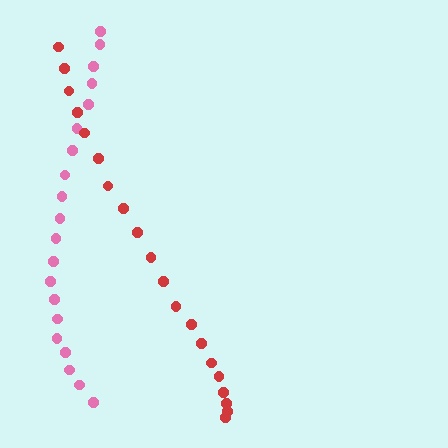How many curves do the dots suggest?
There are 2 distinct paths.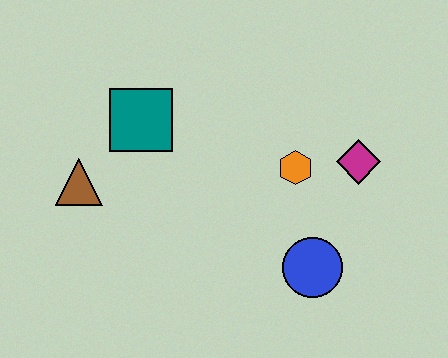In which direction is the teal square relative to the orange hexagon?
The teal square is to the left of the orange hexagon.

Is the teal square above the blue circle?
Yes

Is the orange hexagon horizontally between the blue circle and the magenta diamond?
No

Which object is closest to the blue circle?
The orange hexagon is closest to the blue circle.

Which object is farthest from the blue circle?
The brown triangle is farthest from the blue circle.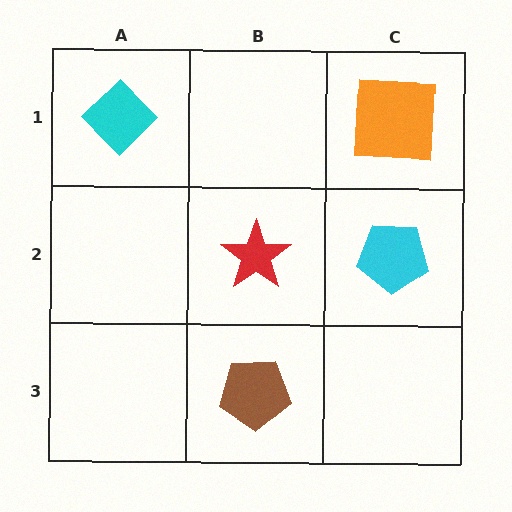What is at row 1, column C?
An orange square.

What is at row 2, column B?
A red star.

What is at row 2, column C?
A cyan pentagon.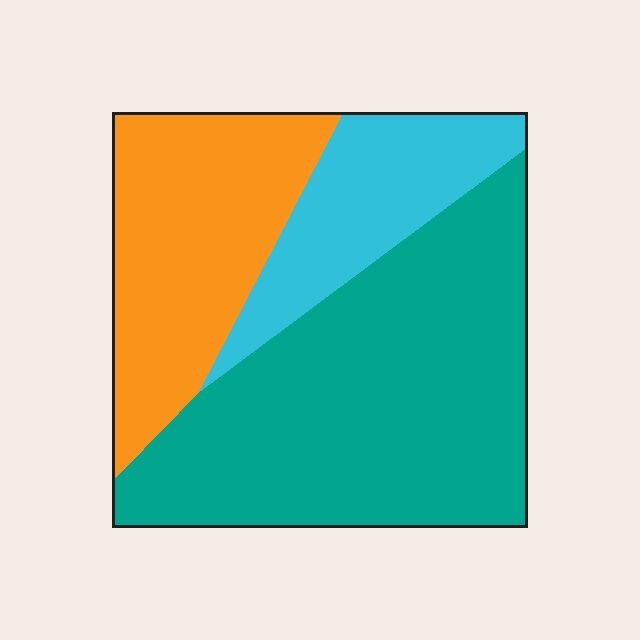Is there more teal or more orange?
Teal.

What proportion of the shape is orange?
Orange takes up about one quarter (1/4) of the shape.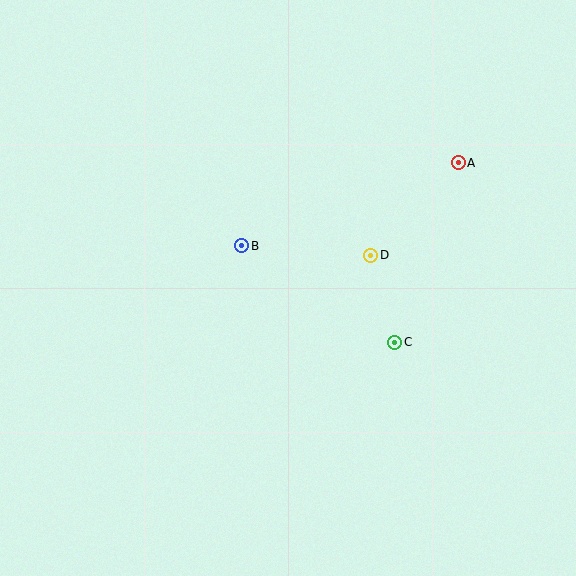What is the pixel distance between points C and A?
The distance between C and A is 191 pixels.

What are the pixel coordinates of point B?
Point B is at (242, 246).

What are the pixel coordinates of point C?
Point C is at (395, 342).